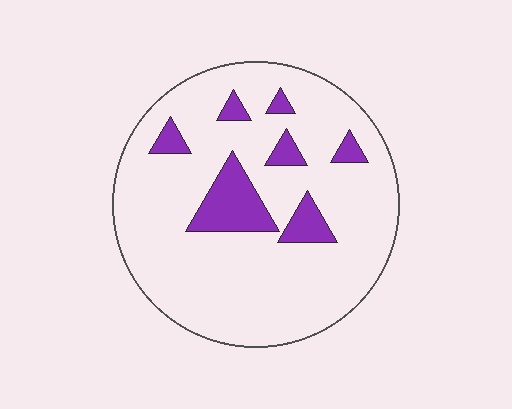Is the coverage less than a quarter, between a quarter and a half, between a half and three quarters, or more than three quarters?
Less than a quarter.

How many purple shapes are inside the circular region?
7.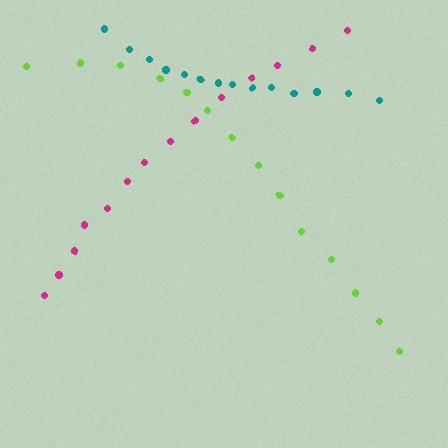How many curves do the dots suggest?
There are 3 distinct paths.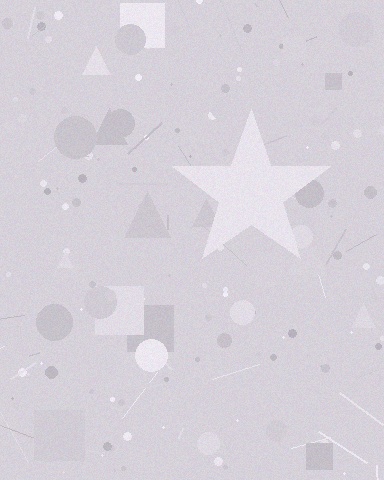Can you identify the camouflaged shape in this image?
The camouflaged shape is a star.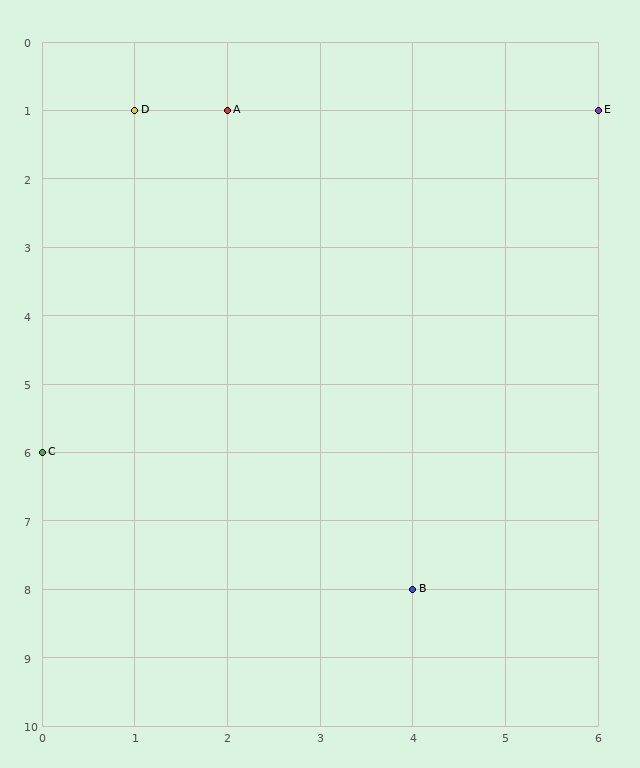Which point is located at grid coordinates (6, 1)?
Point E is at (6, 1).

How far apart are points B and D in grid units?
Points B and D are 3 columns and 7 rows apart (about 7.6 grid units diagonally).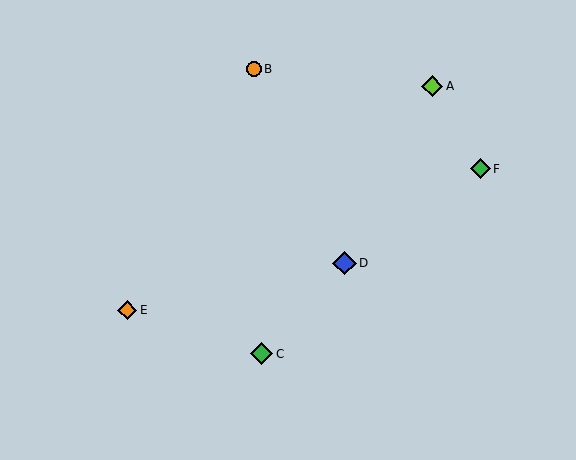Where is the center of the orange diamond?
The center of the orange diamond is at (127, 310).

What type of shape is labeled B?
Shape B is an orange circle.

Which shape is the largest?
The blue diamond (labeled D) is the largest.